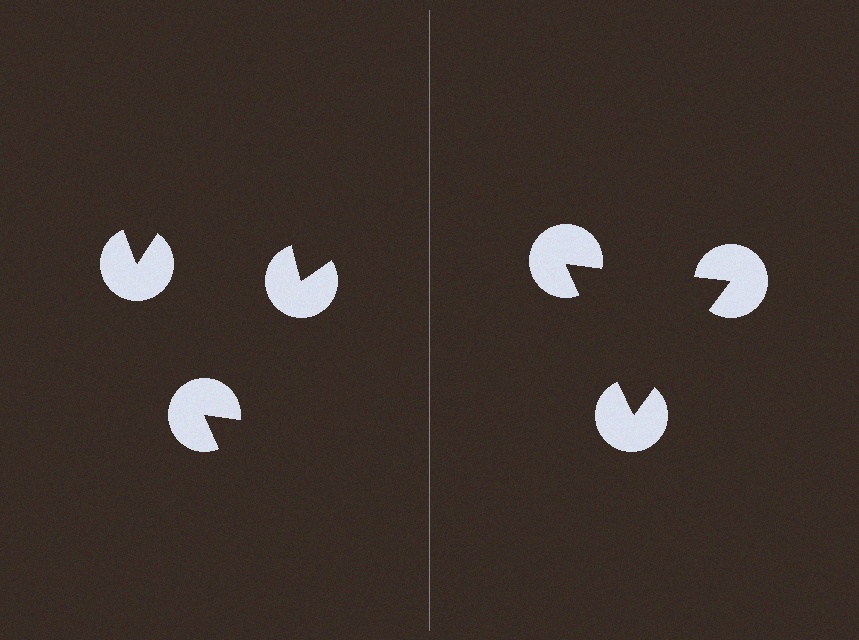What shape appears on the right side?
An illusory triangle.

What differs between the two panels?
The pac-man discs are positioned identically on both sides; only the wedge orientations differ. On the right they align to a triangle; on the left they are misaligned.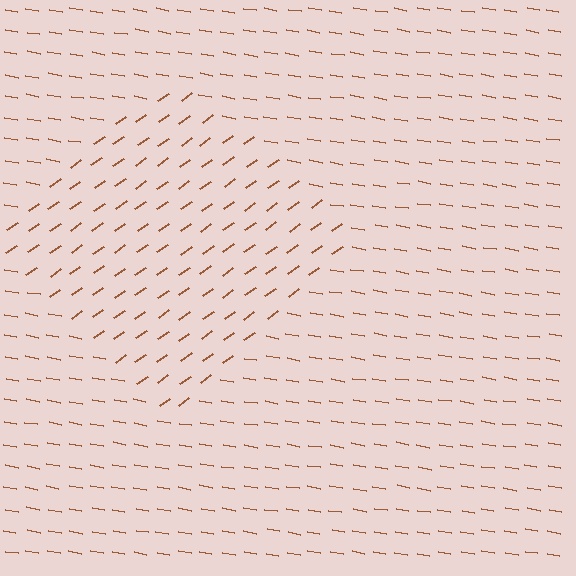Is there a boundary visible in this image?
Yes, there is a texture boundary formed by a change in line orientation.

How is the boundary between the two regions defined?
The boundary is defined purely by a change in line orientation (approximately 45 degrees difference). All lines are the same color and thickness.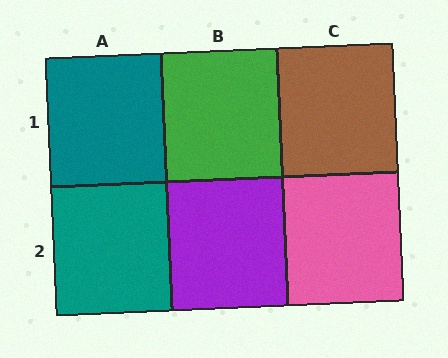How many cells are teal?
2 cells are teal.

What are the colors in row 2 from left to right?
Teal, purple, pink.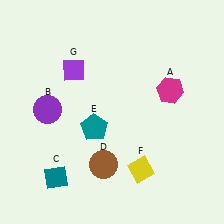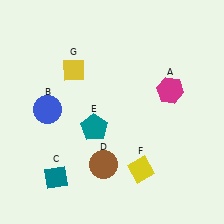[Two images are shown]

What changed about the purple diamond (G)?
In Image 1, G is purple. In Image 2, it changed to yellow.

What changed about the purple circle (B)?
In Image 1, B is purple. In Image 2, it changed to blue.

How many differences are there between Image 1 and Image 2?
There are 2 differences between the two images.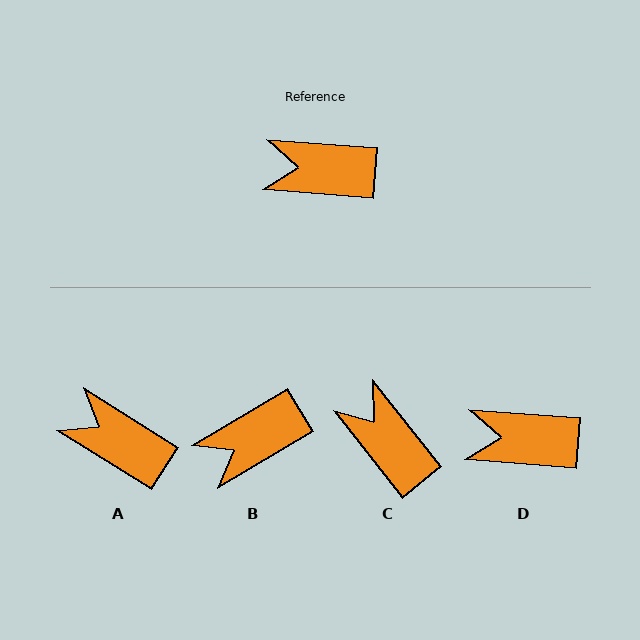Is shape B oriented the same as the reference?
No, it is off by about 35 degrees.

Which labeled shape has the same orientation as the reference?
D.